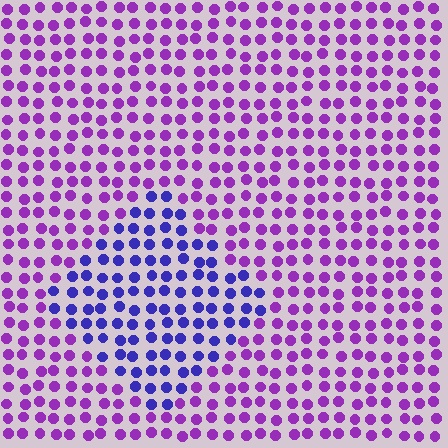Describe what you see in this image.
The image is filled with small purple elements in a uniform arrangement. A diamond-shaped region is visible where the elements are tinted to a slightly different hue, forming a subtle color boundary.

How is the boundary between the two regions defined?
The boundary is defined purely by a slight shift in hue (about 41 degrees). Spacing, size, and orientation are identical on both sides.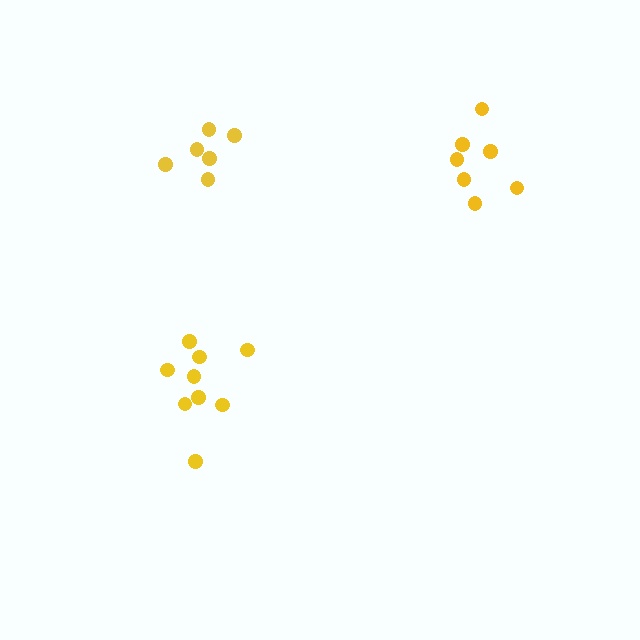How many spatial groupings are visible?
There are 3 spatial groupings.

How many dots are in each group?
Group 1: 9 dots, Group 2: 6 dots, Group 3: 7 dots (22 total).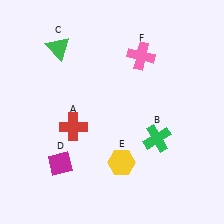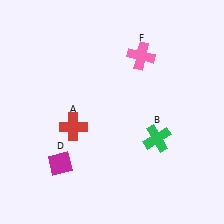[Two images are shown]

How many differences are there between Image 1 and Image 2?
There are 2 differences between the two images.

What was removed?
The green triangle (C), the yellow hexagon (E) were removed in Image 2.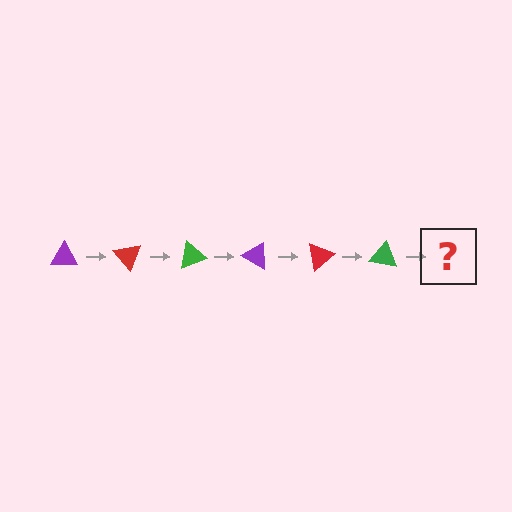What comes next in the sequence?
The next element should be a purple triangle, rotated 300 degrees from the start.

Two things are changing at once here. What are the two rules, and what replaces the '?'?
The two rules are that it rotates 50 degrees each step and the color cycles through purple, red, and green. The '?' should be a purple triangle, rotated 300 degrees from the start.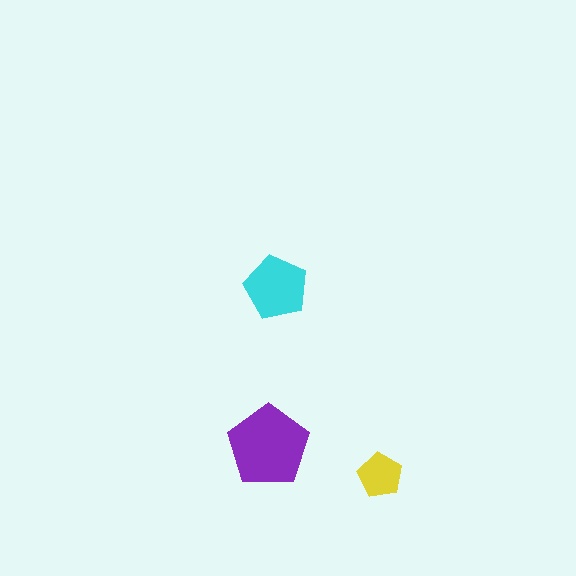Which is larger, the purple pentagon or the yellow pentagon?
The purple one.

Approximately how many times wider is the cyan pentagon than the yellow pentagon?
About 1.5 times wider.